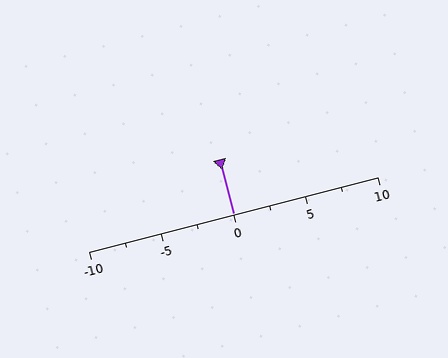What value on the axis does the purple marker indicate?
The marker indicates approximately 0.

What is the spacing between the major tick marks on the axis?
The major ticks are spaced 5 apart.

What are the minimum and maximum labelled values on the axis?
The axis runs from -10 to 10.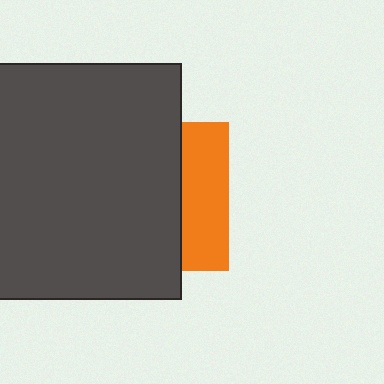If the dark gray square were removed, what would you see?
You would see the complete orange square.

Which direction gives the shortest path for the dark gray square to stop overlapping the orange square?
Moving left gives the shortest separation.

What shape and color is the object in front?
The object in front is a dark gray square.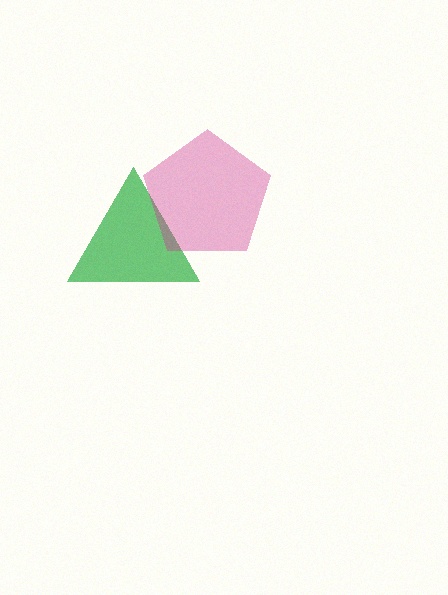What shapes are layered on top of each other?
The layered shapes are: a green triangle, a magenta pentagon.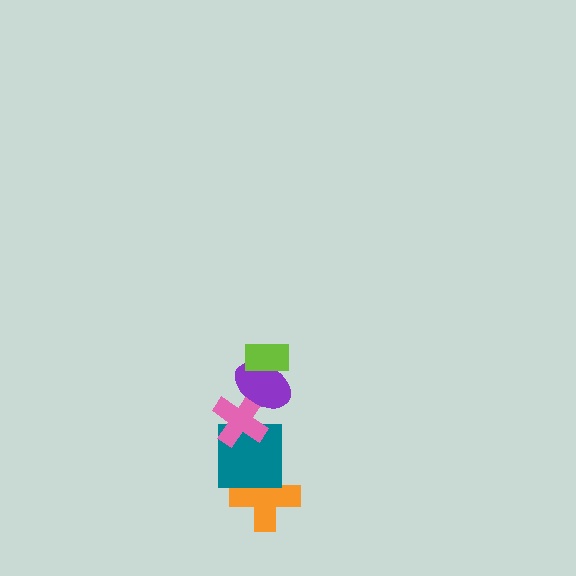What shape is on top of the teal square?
The pink cross is on top of the teal square.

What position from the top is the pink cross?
The pink cross is 3rd from the top.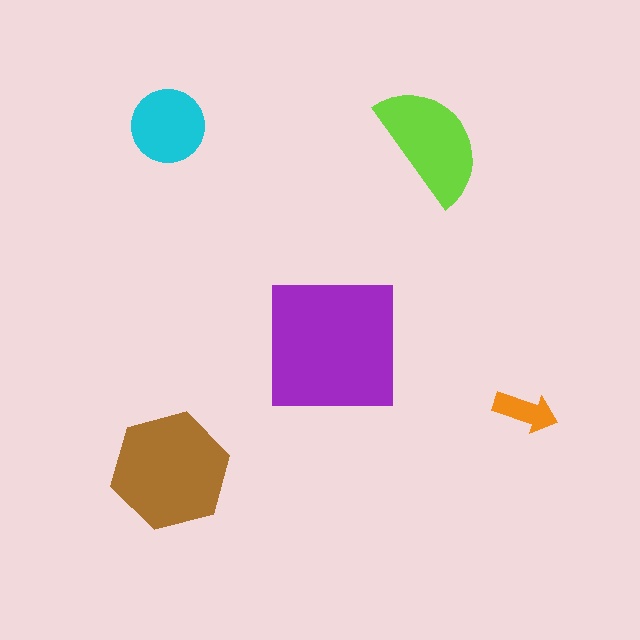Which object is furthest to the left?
The cyan circle is leftmost.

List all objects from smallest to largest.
The orange arrow, the cyan circle, the lime semicircle, the brown hexagon, the purple square.